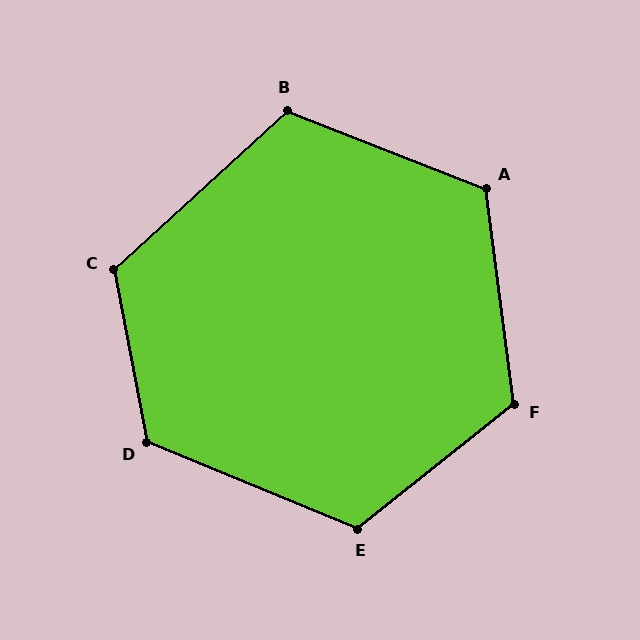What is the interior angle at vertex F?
Approximately 121 degrees (obtuse).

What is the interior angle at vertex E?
Approximately 119 degrees (obtuse).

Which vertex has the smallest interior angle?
B, at approximately 116 degrees.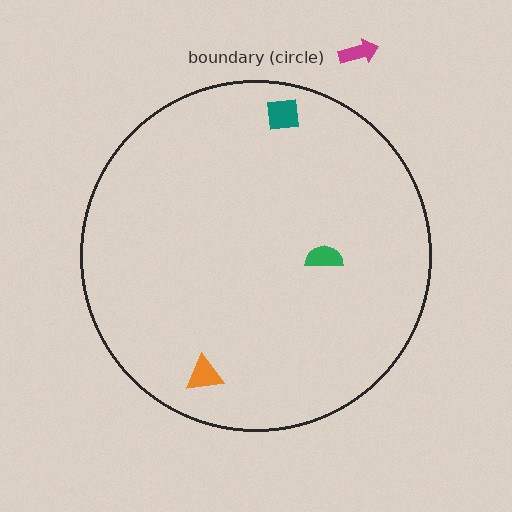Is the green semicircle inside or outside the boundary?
Inside.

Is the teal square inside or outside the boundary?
Inside.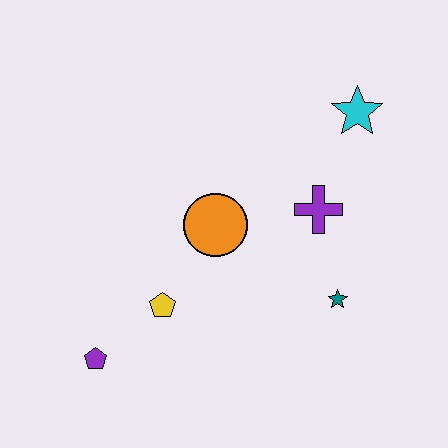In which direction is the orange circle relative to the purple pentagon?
The orange circle is above the purple pentagon.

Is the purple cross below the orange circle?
No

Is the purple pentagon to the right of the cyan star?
No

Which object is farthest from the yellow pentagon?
The cyan star is farthest from the yellow pentagon.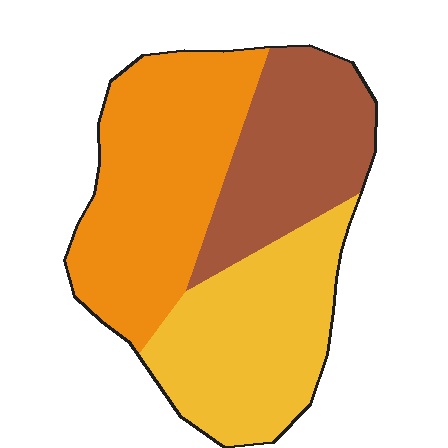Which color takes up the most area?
Orange, at roughly 40%.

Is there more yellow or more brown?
Yellow.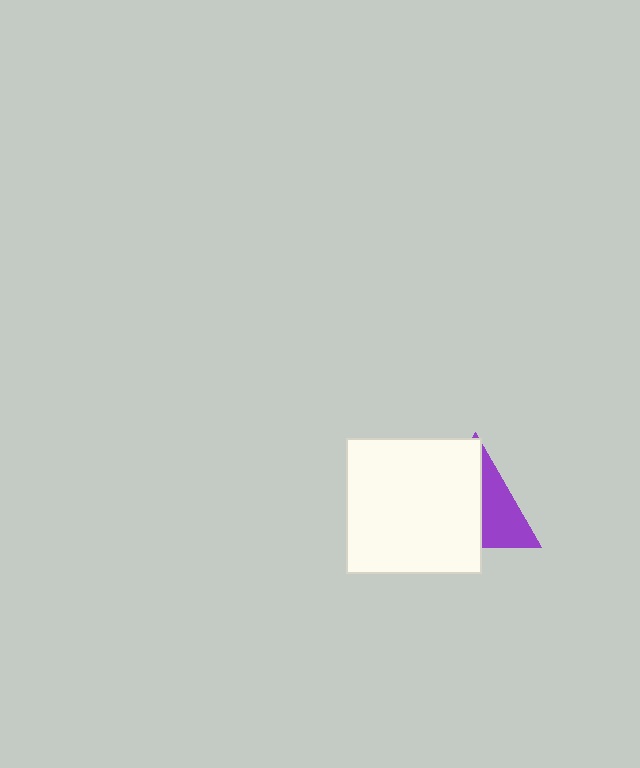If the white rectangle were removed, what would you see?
You would see the complete purple triangle.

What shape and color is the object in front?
The object in front is a white rectangle.